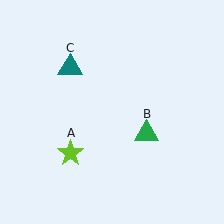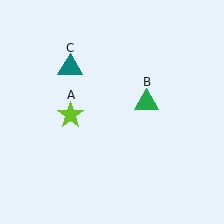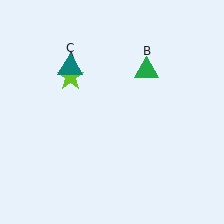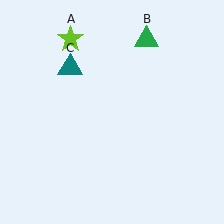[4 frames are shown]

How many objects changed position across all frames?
2 objects changed position: lime star (object A), green triangle (object B).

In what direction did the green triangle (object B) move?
The green triangle (object B) moved up.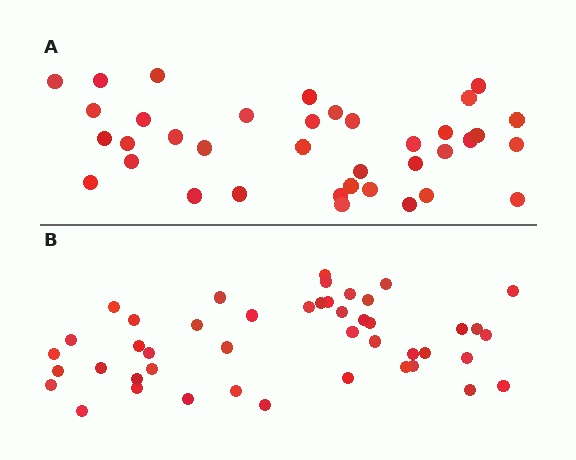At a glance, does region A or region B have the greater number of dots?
Region B (the bottom region) has more dots.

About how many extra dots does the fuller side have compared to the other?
Region B has roughly 8 or so more dots than region A.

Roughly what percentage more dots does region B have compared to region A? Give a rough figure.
About 20% more.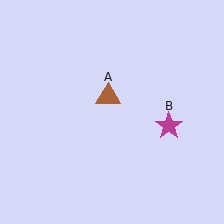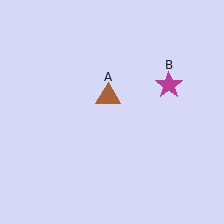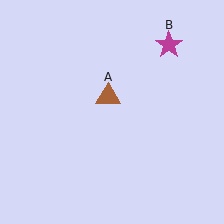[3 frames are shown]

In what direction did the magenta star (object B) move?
The magenta star (object B) moved up.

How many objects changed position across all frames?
1 object changed position: magenta star (object B).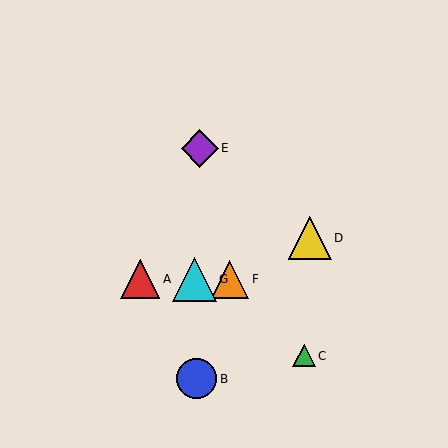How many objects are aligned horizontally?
3 objects (A, F, G) are aligned horizontally.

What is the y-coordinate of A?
Object A is at y≈279.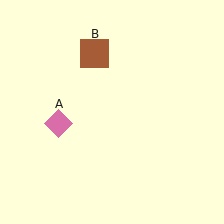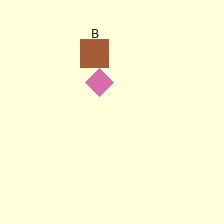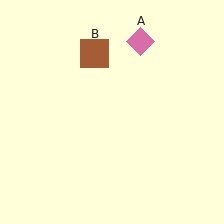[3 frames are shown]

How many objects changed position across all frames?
1 object changed position: pink diamond (object A).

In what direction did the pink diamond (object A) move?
The pink diamond (object A) moved up and to the right.